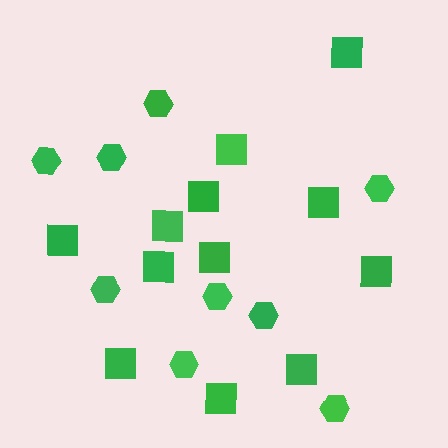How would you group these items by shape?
There are 2 groups: one group of squares (12) and one group of hexagons (9).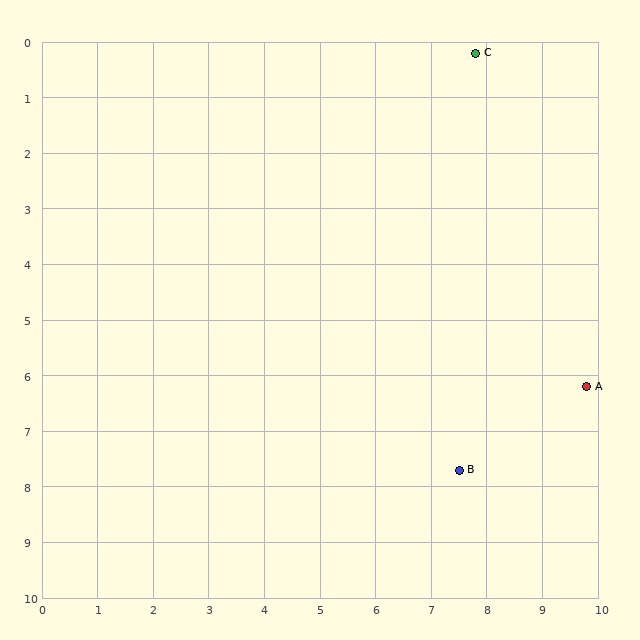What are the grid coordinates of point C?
Point C is at approximately (7.8, 0.2).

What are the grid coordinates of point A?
Point A is at approximately (9.8, 6.2).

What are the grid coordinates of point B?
Point B is at approximately (7.5, 7.7).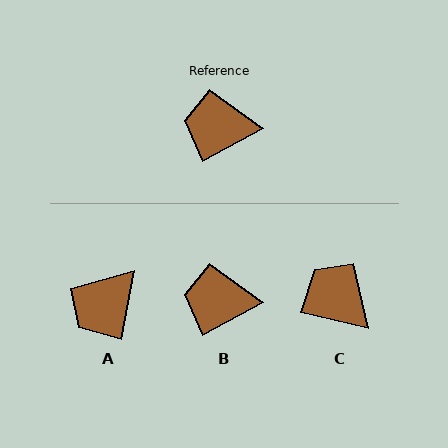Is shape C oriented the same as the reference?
No, it is off by about 42 degrees.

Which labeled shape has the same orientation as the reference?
B.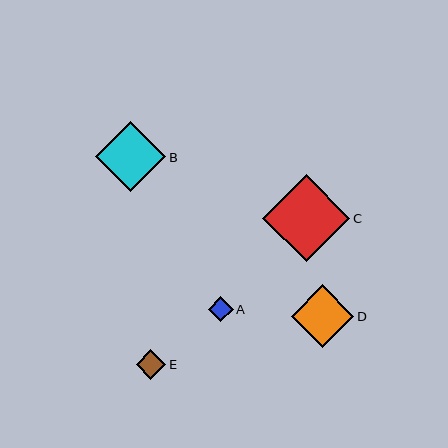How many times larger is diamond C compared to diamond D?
Diamond C is approximately 1.4 times the size of diamond D.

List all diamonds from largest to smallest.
From largest to smallest: C, B, D, E, A.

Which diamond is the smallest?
Diamond A is the smallest with a size of approximately 25 pixels.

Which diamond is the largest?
Diamond C is the largest with a size of approximately 87 pixels.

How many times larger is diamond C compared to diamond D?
Diamond C is approximately 1.4 times the size of diamond D.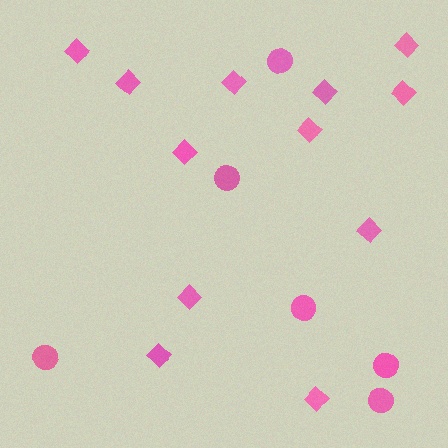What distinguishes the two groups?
There are 2 groups: one group of circles (6) and one group of diamonds (12).